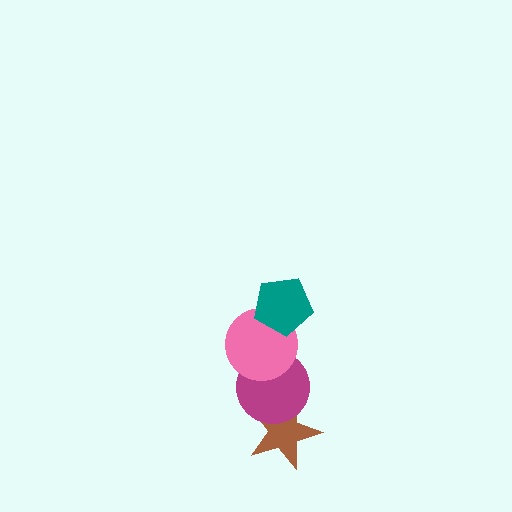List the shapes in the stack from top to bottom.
From top to bottom: the teal pentagon, the pink circle, the magenta circle, the brown star.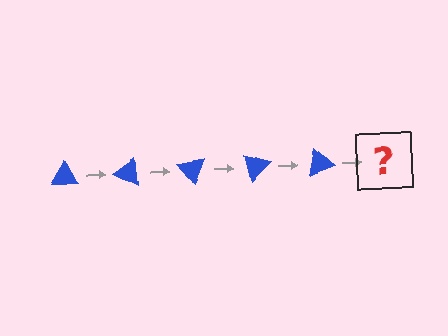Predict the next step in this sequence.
The next step is a blue triangle rotated 125 degrees.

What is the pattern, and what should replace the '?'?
The pattern is that the triangle rotates 25 degrees each step. The '?' should be a blue triangle rotated 125 degrees.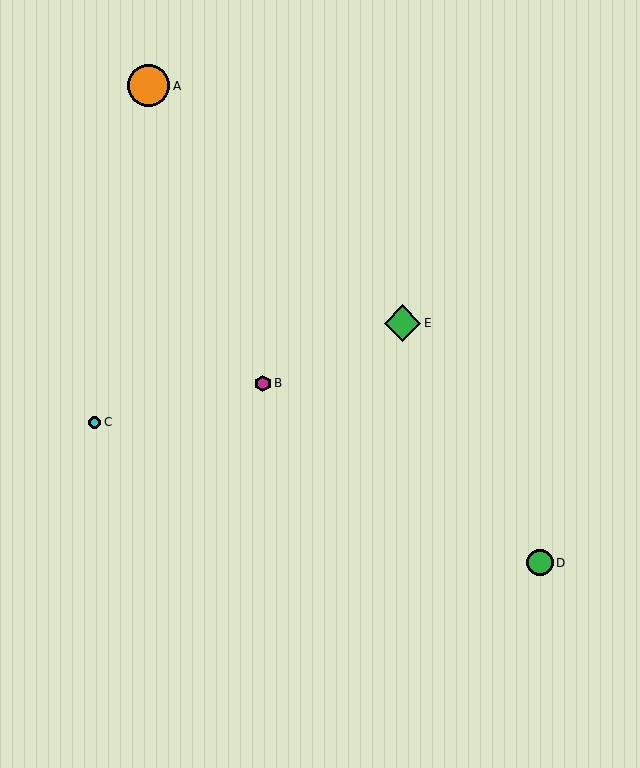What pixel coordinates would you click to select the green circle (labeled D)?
Click at (540, 563) to select the green circle D.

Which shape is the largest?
The orange circle (labeled A) is the largest.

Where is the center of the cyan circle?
The center of the cyan circle is at (95, 422).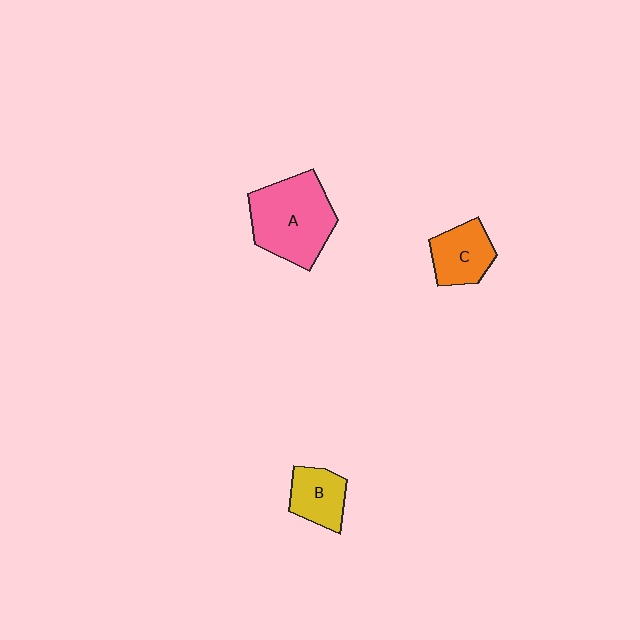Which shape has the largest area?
Shape A (pink).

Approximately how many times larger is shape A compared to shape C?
Approximately 1.8 times.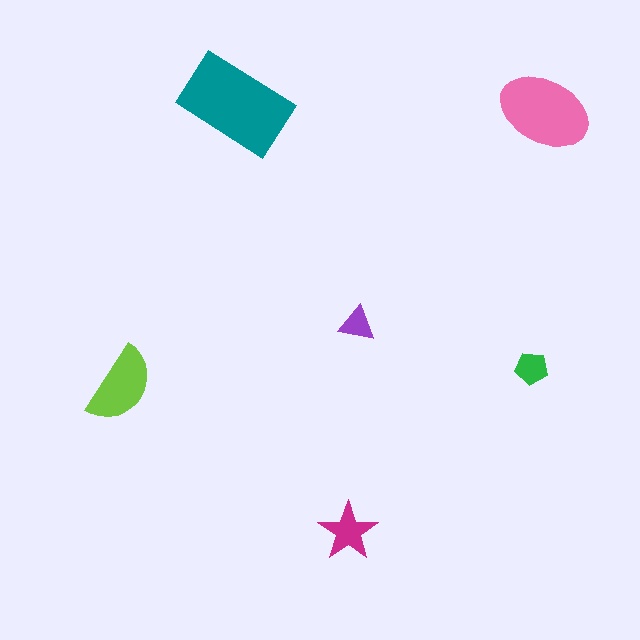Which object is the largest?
The teal rectangle.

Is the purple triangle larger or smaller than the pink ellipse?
Smaller.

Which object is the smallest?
The purple triangle.